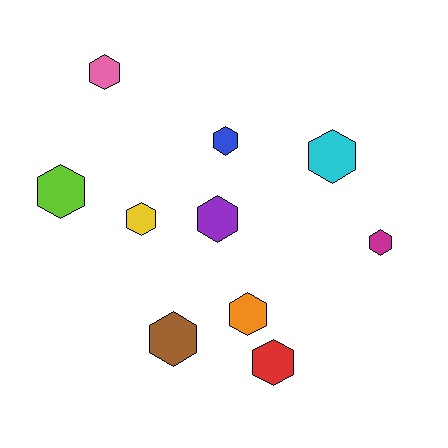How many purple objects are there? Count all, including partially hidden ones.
There is 1 purple object.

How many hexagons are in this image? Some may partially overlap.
There are 10 hexagons.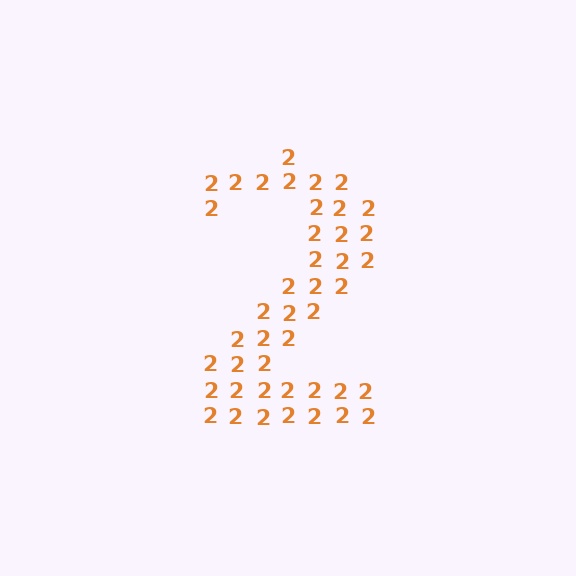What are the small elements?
The small elements are digit 2's.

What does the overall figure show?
The overall figure shows the digit 2.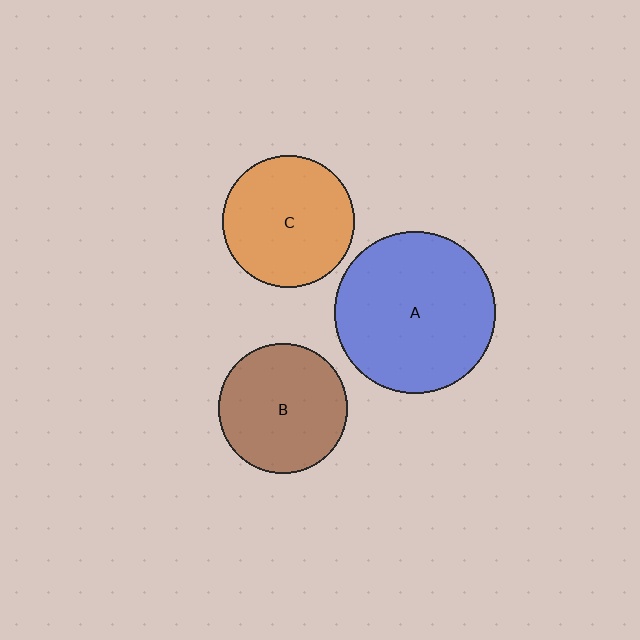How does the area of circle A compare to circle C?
Approximately 1.5 times.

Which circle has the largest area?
Circle A (blue).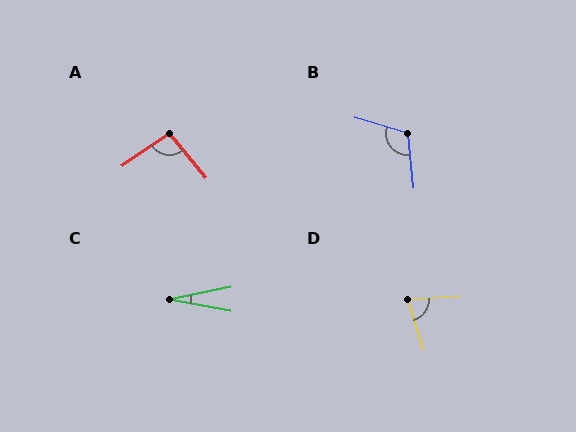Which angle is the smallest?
C, at approximately 23 degrees.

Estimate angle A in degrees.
Approximately 95 degrees.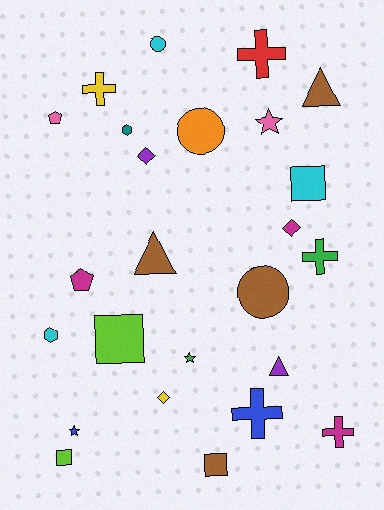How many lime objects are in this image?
There are 2 lime objects.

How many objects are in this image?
There are 25 objects.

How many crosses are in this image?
There are 5 crosses.